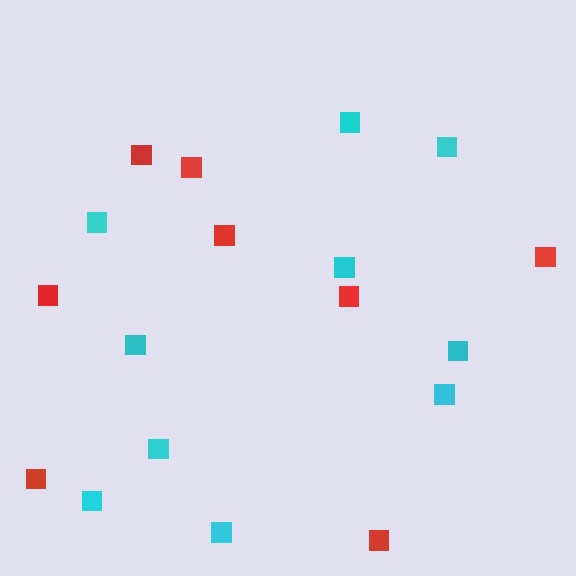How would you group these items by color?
There are 2 groups: one group of red squares (8) and one group of cyan squares (10).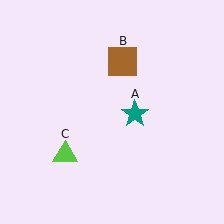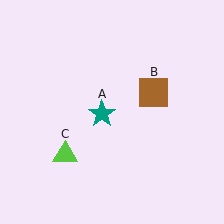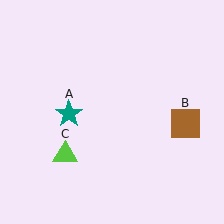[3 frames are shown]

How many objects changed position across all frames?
2 objects changed position: teal star (object A), brown square (object B).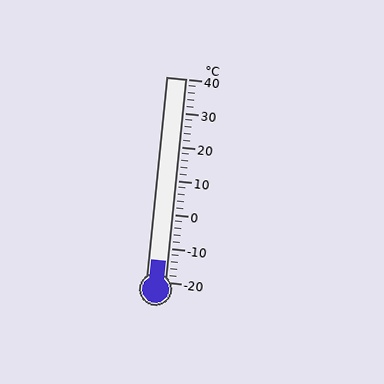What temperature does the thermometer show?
The thermometer shows approximately -14°C.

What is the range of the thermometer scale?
The thermometer scale ranges from -20°C to 40°C.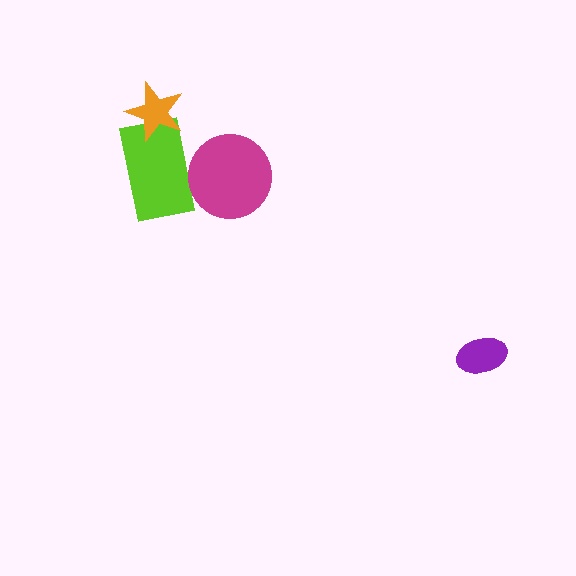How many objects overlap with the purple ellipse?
0 objects overlap with the purple ellipse.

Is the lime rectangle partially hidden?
Yes, it is partially covered by another shape.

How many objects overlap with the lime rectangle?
2 objects overlap with the lime rectangle.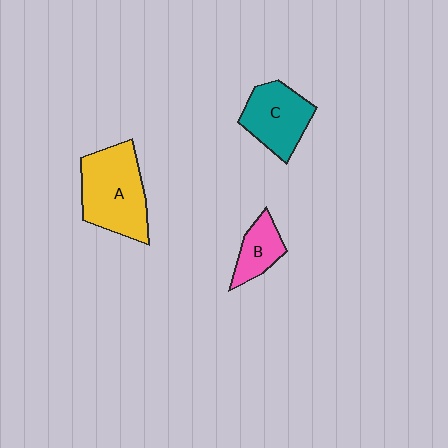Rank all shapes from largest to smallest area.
From largest to smallest: A (yellow), C (teal), B (pink).